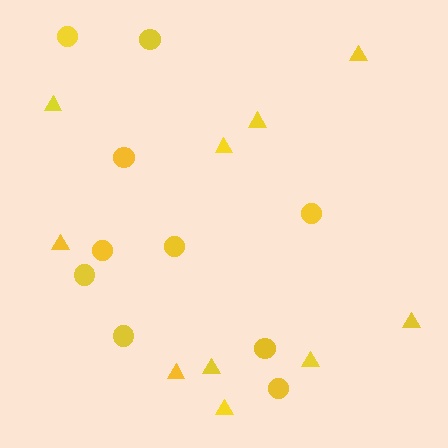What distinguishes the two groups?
There are 2 groups: one group of circles (10) and one group of triangles (10).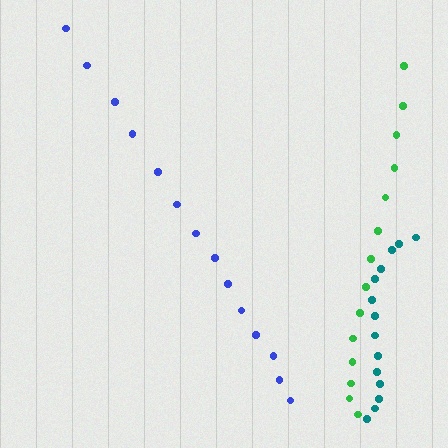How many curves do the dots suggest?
There are 3 distinct paths.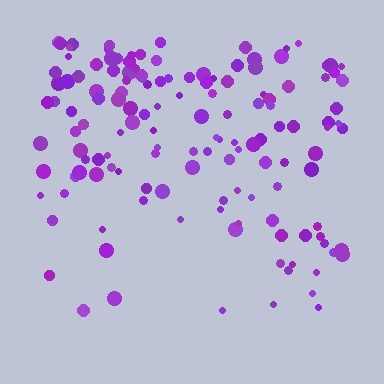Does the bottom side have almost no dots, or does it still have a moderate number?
Still a moderate number, just noticeably fewer than the top.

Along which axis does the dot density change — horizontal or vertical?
Vertical.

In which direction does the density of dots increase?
From bottom to top, with the top side densest.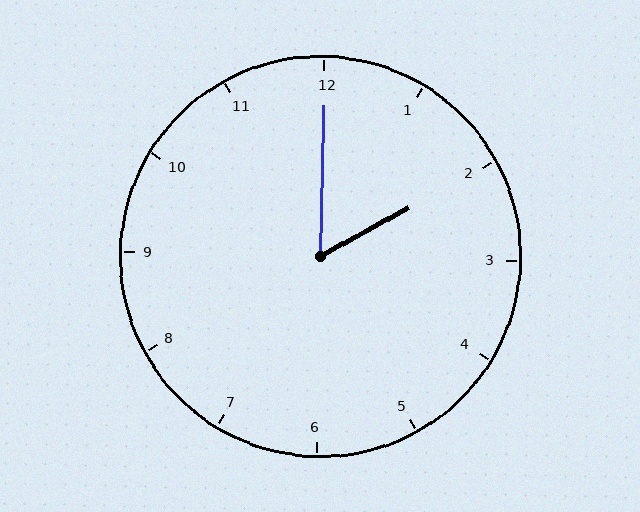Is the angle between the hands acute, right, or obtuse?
It is acute.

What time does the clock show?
2:00.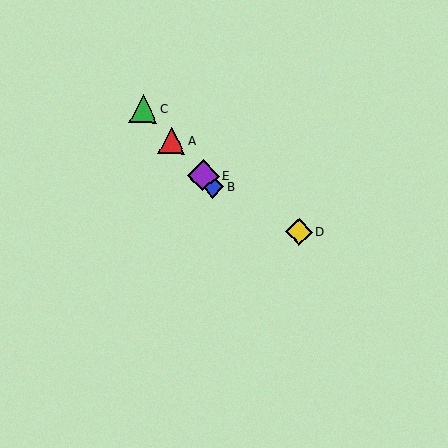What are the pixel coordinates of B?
Object B is at (213, 187).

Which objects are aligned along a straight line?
Objects A, B, C, E are aligned along a straight line.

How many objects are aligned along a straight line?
4 objects (A, B, C, E) are aligned along a straight line.